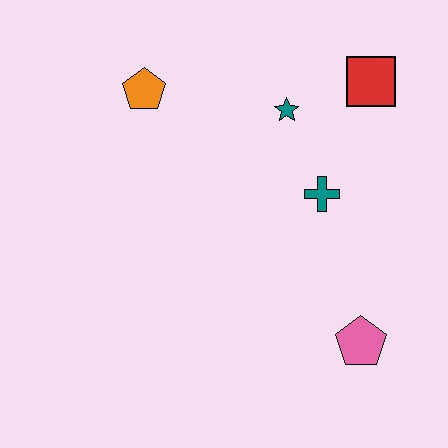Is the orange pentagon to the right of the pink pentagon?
No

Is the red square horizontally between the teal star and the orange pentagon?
No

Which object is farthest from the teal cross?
The orange pentagon is farthest from the teal cross.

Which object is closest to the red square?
The teal star is closest to the red square.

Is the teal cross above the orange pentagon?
No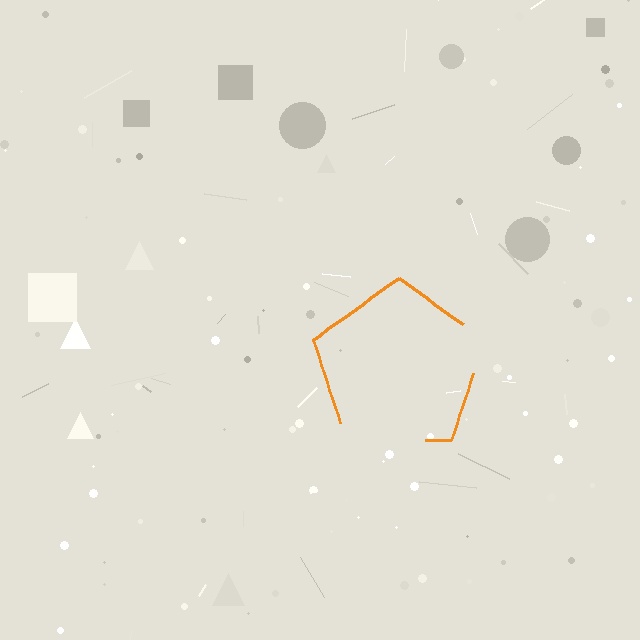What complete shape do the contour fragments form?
The contour fragments form a pentagon.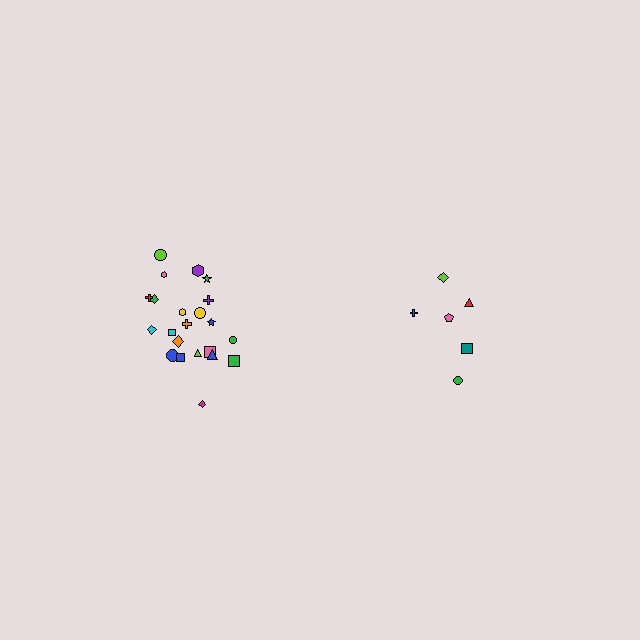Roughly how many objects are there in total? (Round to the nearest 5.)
Roughly 30 objects in total.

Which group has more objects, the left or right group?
The left group.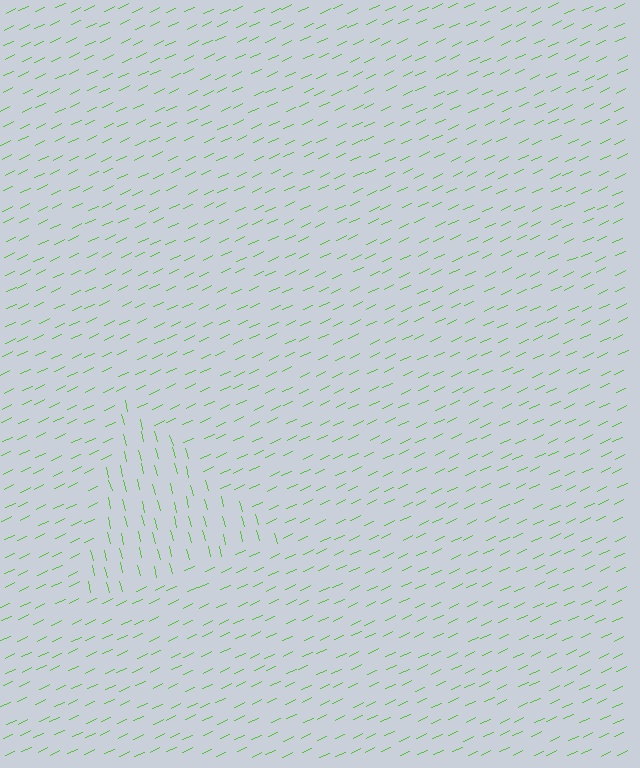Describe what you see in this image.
The image is filled with small lime line segments. A triangle region in the image has lines oriented differently from the surrounding lines, creating a visible texture boundary.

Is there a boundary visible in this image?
Yes, there is a texture boundary formed by a change in line orientation.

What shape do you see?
I see a triangle.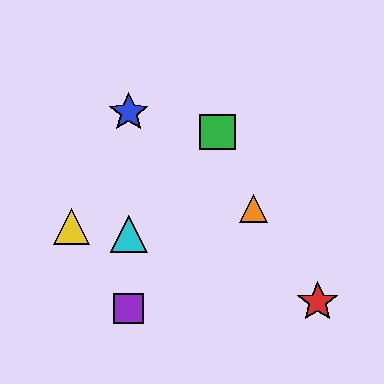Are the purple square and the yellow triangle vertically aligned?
No, the purple square is at x≈129 and the yellow triangle is at x≈72.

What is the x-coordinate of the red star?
The red star is at x≈318.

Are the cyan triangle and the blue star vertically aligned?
Yes, both are at x≈129.